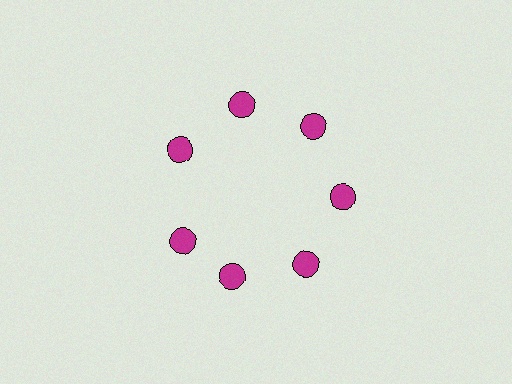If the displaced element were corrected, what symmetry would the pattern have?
It would have 7-fold rotational symmetry — the pattern would map onto itself every 51 degrees.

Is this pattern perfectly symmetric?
No. The 7 magenta circles are arranged in a ring, but one element near the 8 o'clock position is rotated out of alignment along the ring, breaking the 7-fold rotational symmetry.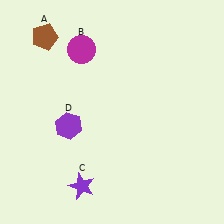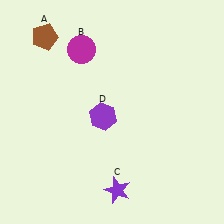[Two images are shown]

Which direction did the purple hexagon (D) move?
The purple hexagon (D) moved right.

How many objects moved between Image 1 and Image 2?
2 objects moved between the two images.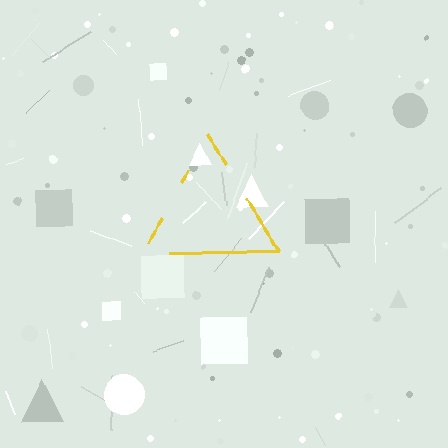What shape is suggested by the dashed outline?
The dashed outline suggests a triangle.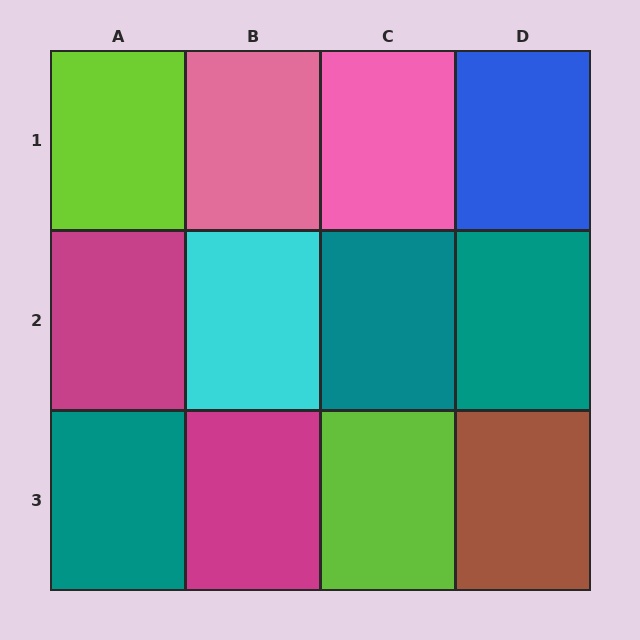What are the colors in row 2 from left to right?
Magenta, cyan, teal, teal.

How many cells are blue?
1 cell is blue.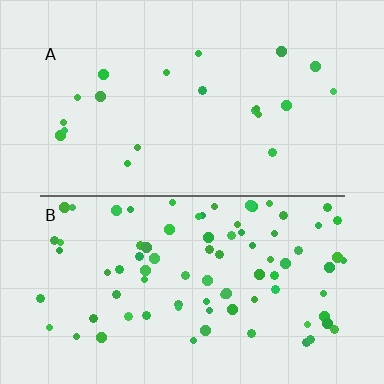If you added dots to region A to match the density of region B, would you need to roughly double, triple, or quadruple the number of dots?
Approximately quadruple.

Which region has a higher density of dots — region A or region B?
B (the bottom).